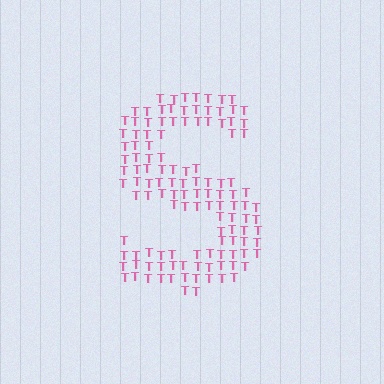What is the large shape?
The large shape is the letter S.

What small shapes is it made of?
It is made of small letter T's.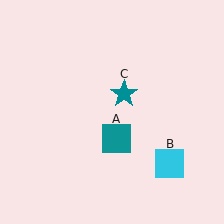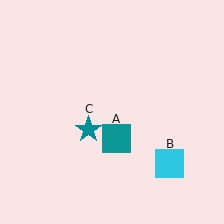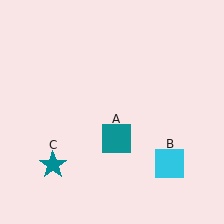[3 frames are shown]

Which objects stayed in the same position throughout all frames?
Teal square (object A) and cyan square (object B) remained stationary.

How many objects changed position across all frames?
1 object changed position: teal star (object C).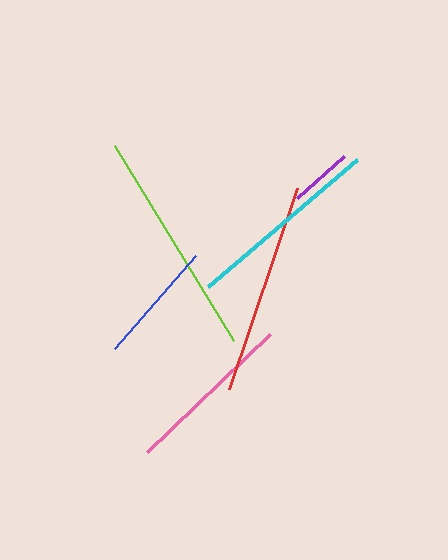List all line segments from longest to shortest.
From longest to shortest: lime, red, cyan, pink, blue, purple.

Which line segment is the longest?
The lime line is the longest at approximately 228 pixels.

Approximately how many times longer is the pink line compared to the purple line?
The pink line is approximately 2.7 times the length of the purple line.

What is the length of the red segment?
The red segment is approximately 212 pixels long.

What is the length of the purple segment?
The purple segment is approximately 64 pixels long.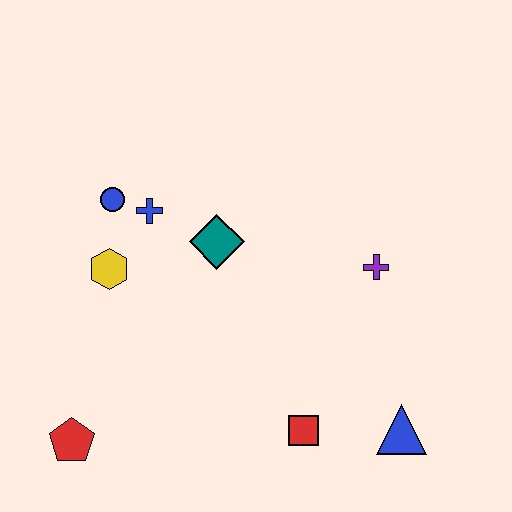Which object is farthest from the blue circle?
The blue triangle is farthest from the blue circle.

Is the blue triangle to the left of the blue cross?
No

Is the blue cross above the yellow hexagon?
Yes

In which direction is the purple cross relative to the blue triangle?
The purple cross is above the blue triangle.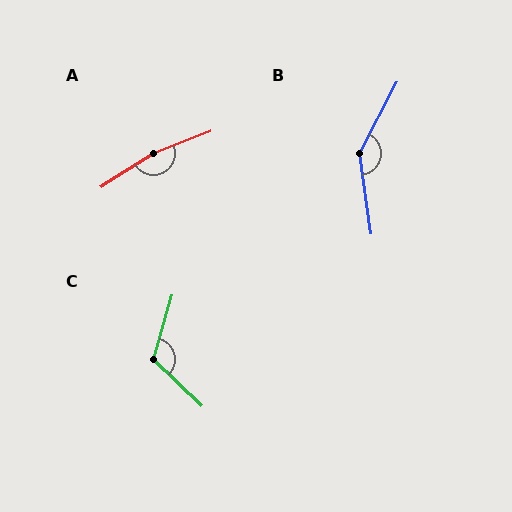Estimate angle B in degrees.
Approximately 145 degrees.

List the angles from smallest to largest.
C (117°), B (145°), A (169°).